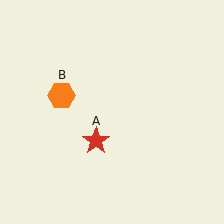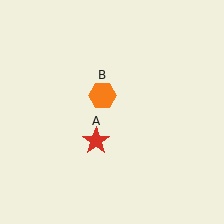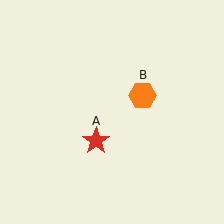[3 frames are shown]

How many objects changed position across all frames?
1 object changed position: orange hexagon (object B).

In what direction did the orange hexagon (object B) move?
The orange hexagon (object B) moved right.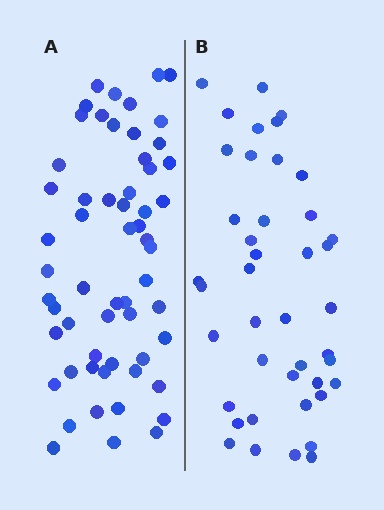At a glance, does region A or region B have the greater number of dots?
Region A (the left region) has more dots.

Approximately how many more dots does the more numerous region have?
Region A has approximately 15 more dots than region B.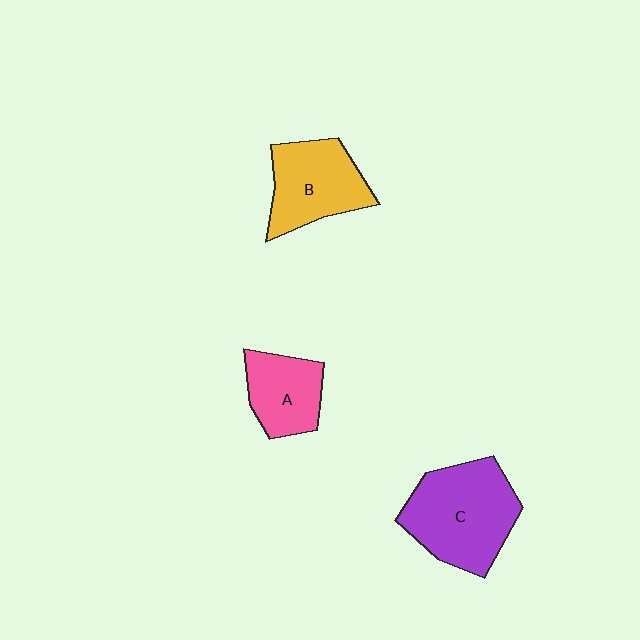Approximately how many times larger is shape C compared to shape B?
Approximately 1.3 times.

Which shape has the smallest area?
Shape A (pink).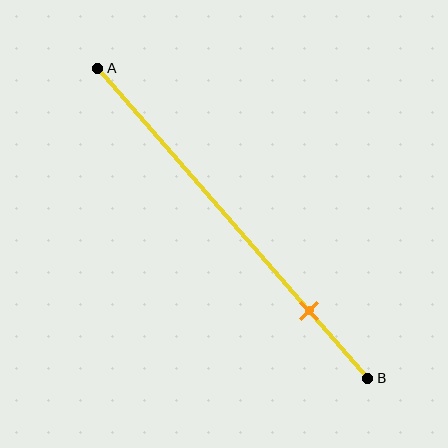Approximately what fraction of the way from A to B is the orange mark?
The orange mark is approximately 80% of the way from A to B.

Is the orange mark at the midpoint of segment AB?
No, the mark is at about 80% from A, not at the 50% midpoint.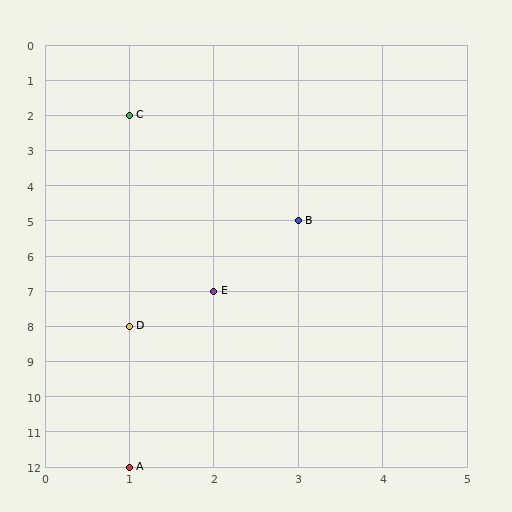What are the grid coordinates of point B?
Point B is at grid coordinates (3, 5).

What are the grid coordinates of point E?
Point E is at grid coordinates (2, 7).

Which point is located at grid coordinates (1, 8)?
Point D is at (1, 8).